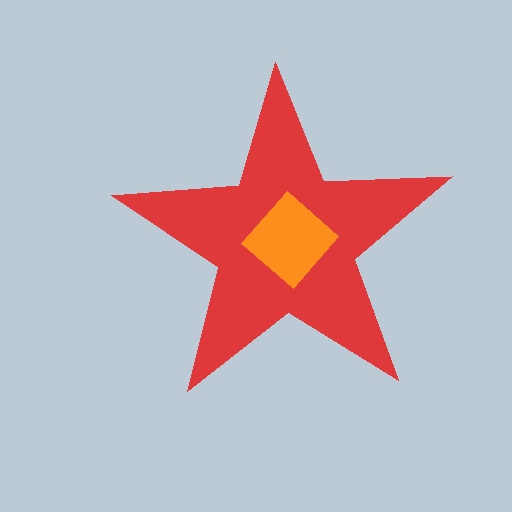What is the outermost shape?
The red star.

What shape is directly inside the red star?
The orange diamond.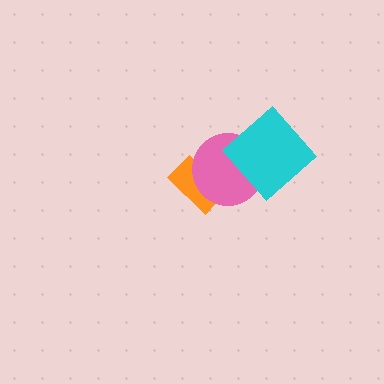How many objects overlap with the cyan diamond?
1 object overlaps with the cyan diamond.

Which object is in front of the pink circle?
The cyan diamond is in front of the pink circle.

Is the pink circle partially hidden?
Yes, it is partially covered by another shape.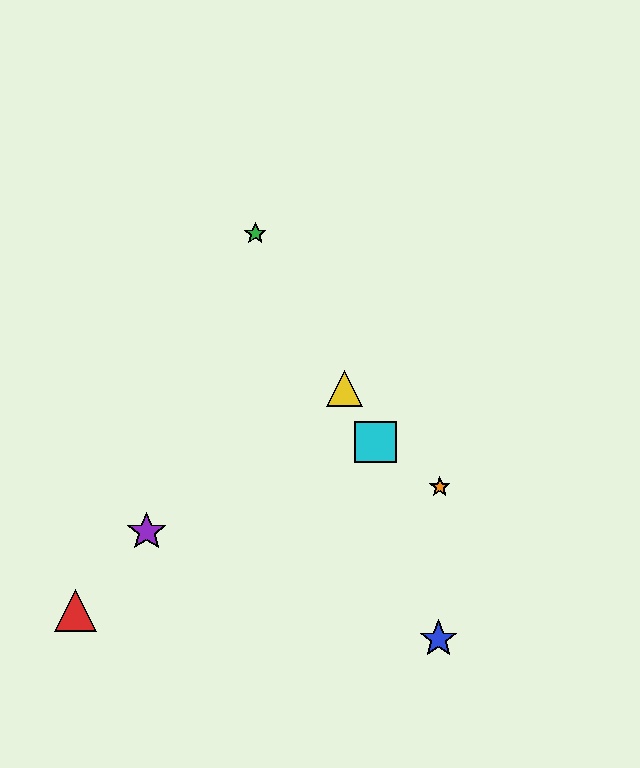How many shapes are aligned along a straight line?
3 shapes (the green star, the yellow triangle, the cyan square) are aligned along a straight line.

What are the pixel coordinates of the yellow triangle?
The yellow triangle is at (345, 389).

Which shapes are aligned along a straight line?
The green star, the yellow triangle, the cyan square are aligned along a straight line.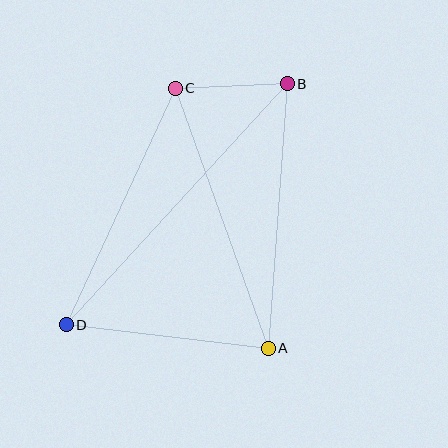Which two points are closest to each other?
Points B and C are closest to each other.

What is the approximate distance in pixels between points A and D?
The distance between A and D is approximately 203 pixels.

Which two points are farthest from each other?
Points B and D are farthest from each other.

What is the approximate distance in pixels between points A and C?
The distance between A and C is approximately 276 pixels.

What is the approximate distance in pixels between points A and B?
The distance between A and B is approximately 265 pixels.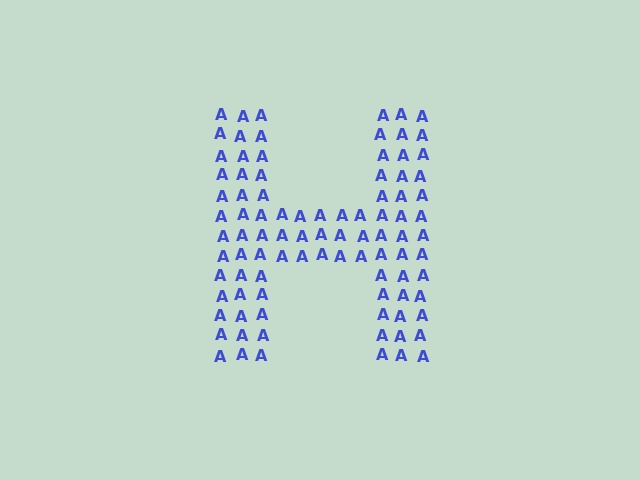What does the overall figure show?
The overall figure shows the letter H.